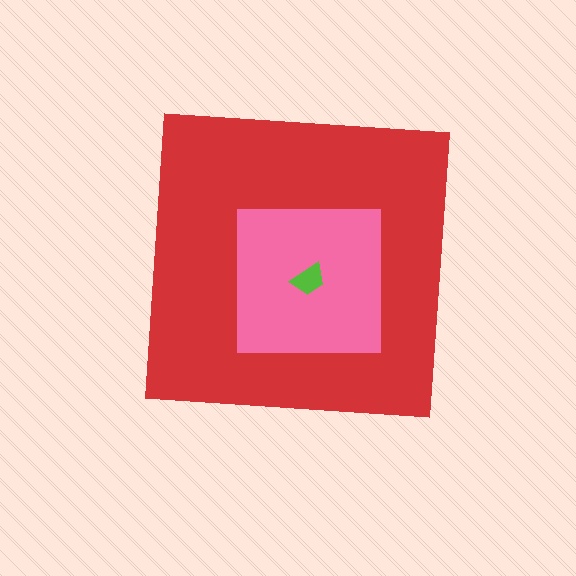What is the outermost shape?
The red square.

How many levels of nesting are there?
3.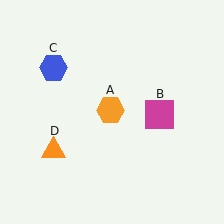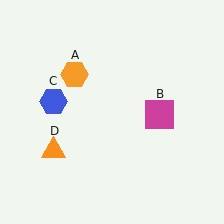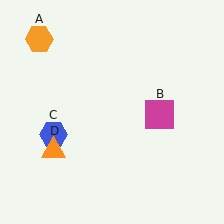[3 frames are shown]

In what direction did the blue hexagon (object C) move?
The blue hexagon (object C) moved down.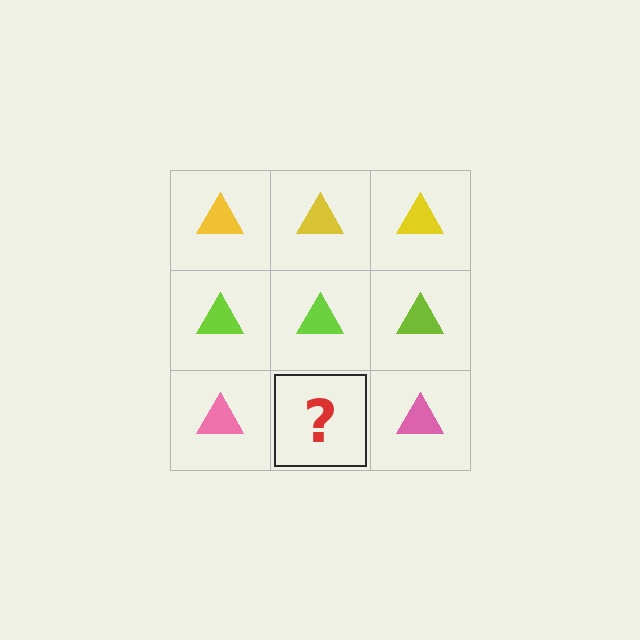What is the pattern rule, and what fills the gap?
The rule is that each row has a consistent color. The gap should be filled with a pink triangle.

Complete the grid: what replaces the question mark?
The question mark should be replaced with a pink triangle.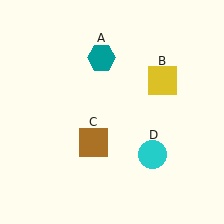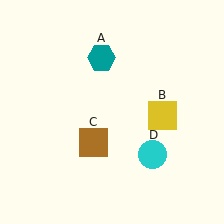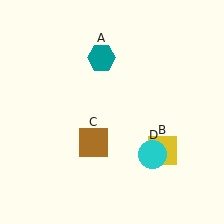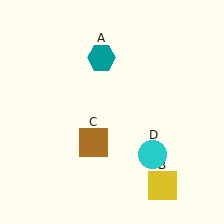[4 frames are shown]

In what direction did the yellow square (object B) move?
The yellow square (object B) moved down.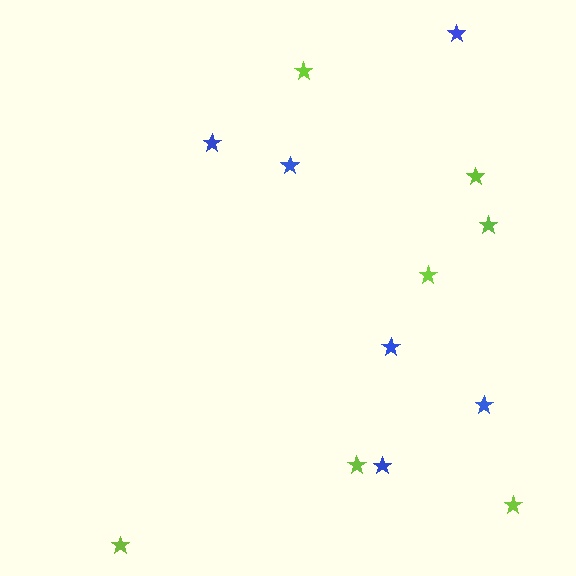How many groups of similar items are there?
There are 2 groups: one group of lime stars (7) and one group of blue stars (6).